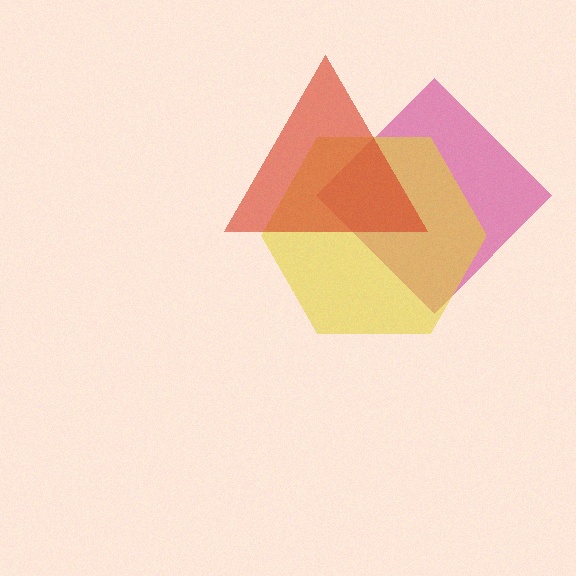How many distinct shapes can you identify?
There are 3 distinct shapes: a magenta diamond, a yellow hexagon, a red triangle.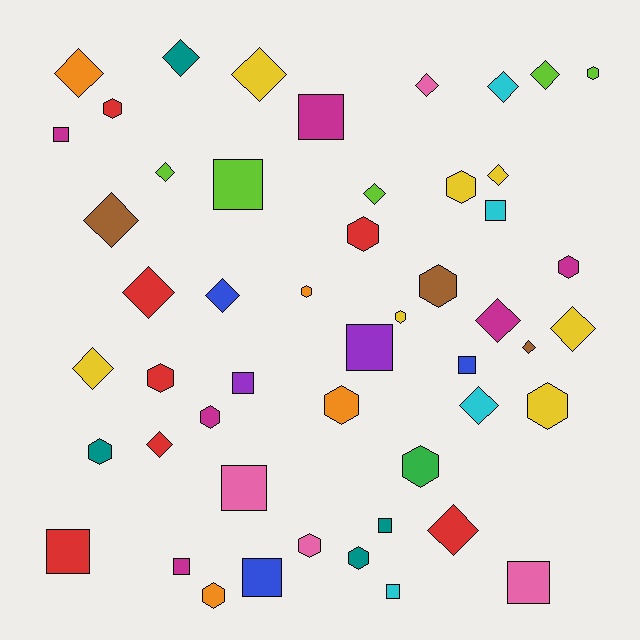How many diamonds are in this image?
There are 19 diamonds.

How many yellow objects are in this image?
There are 7 yellow objects.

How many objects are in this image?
There are 50 objects.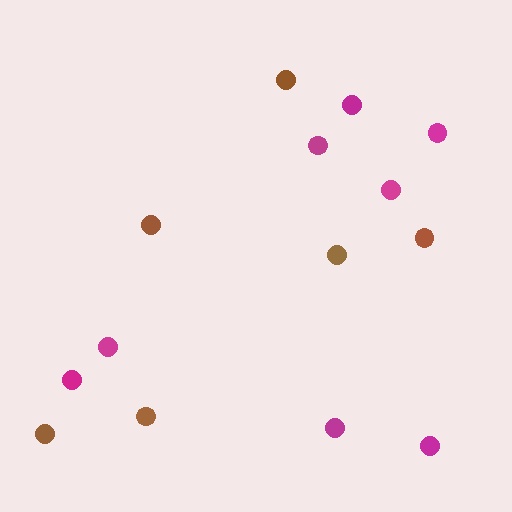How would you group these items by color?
There are 2 groups: one group of brown circles (6) and one group of magenta circles (8).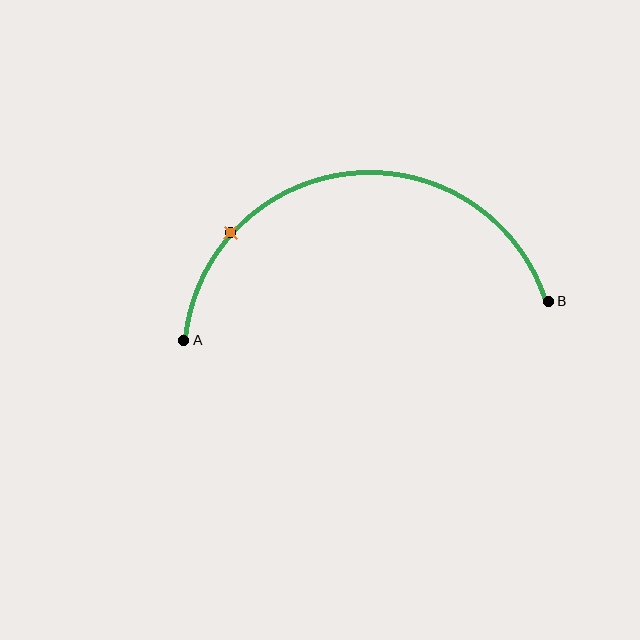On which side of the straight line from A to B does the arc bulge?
The arc bulges above the straight line connecting A and B.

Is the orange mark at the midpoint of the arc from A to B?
No. The orange mark lies on the arc but is closer to endpoint A. The arc midpoint would be at the point on the curve equidistant along the arc from both A and B.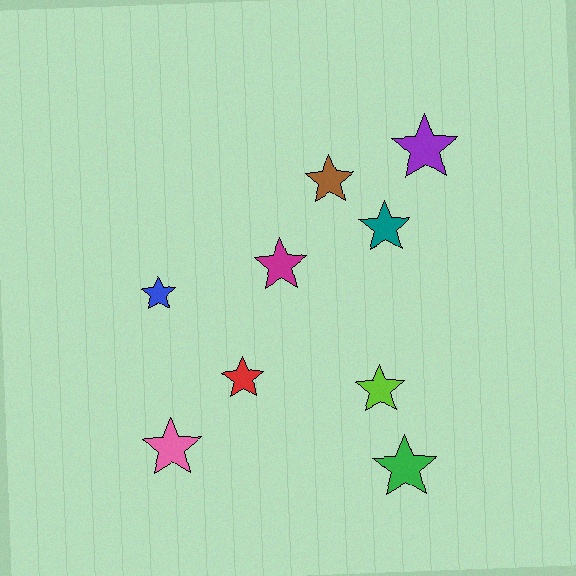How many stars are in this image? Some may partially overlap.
There are 9 stars.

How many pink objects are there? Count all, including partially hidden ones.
There is 1 pink object.